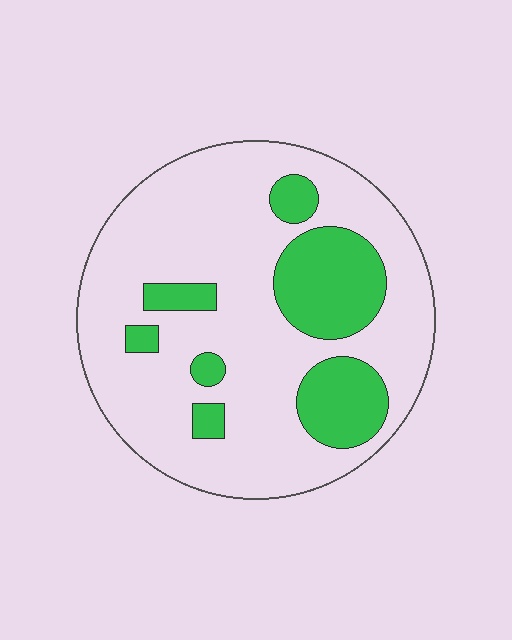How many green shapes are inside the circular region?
7.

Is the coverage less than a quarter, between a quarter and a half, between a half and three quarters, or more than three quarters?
Less than a quarter.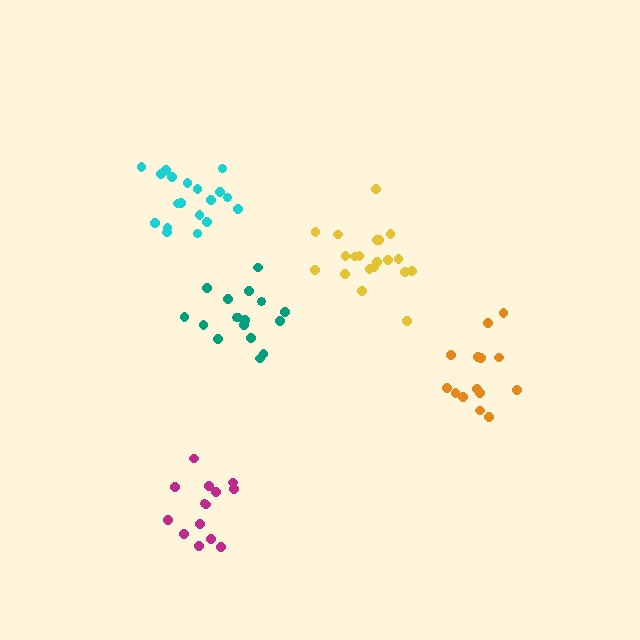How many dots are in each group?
Group 1: 19 dots, Group 2: 17 dots, Group 3: 14 dots, Group 4: 20 dots, Group 5: 14 dots (84 total).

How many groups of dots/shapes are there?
There are 5 groups.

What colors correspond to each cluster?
The clusters are colored: cyan, teal, orange, yellow, magenta.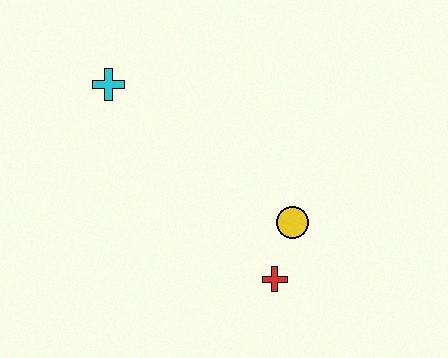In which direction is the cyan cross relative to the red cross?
The cyan cross is above the red cross.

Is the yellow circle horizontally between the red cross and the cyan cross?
No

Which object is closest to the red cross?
The yellow circle is closest to the red cross.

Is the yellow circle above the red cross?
Yes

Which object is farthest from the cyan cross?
The red cross is farthest from the cyan cross.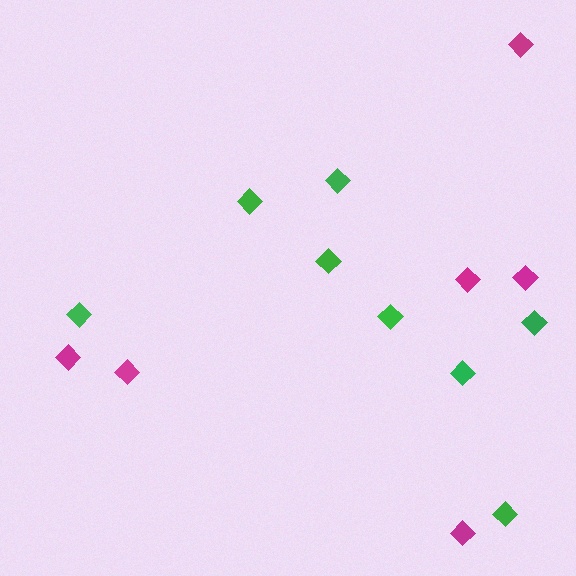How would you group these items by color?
There are 2 groups: one group of magenta diamonds (6) and one group of green diamonds (8).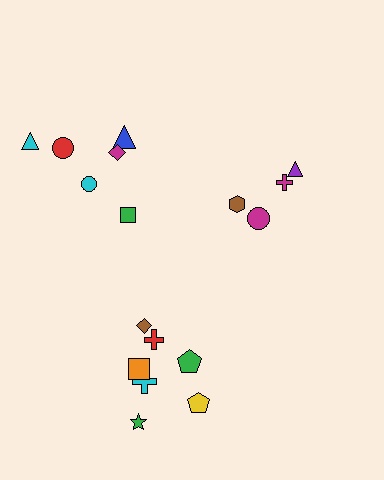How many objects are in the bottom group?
There are 7 objects.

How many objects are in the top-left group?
There are 6 objects.